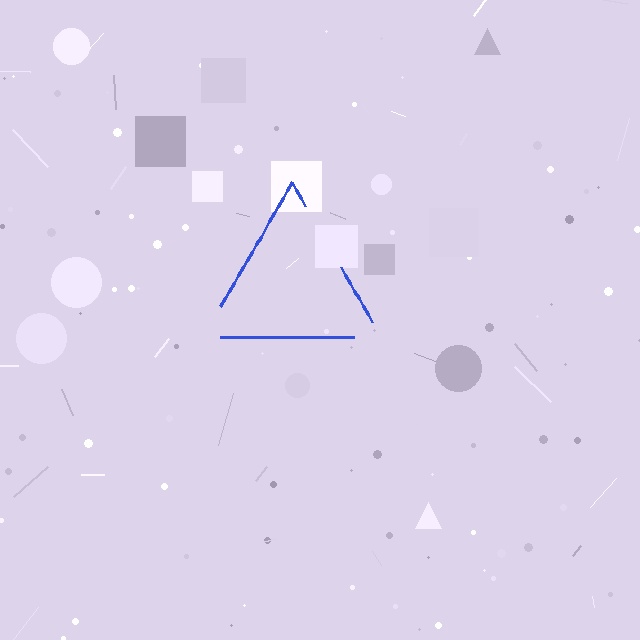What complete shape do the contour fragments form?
The contour fragments form a triangle.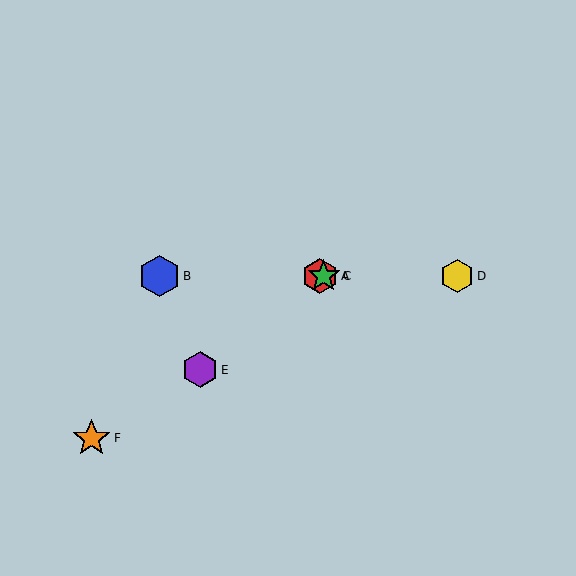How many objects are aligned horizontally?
4 objects (A, B, C, D) are aligned horizontally.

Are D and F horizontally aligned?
No, D is at y≈276 and F is at y≈438.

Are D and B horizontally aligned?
Yes, both are at y≈276.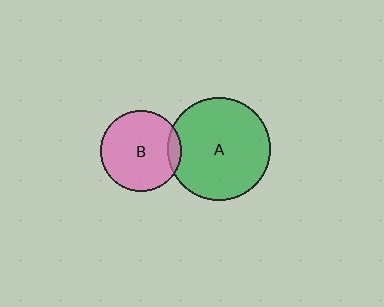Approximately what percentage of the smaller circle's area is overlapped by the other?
Approximately 10%.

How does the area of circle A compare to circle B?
Approximately 1.6 times.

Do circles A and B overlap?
Yes.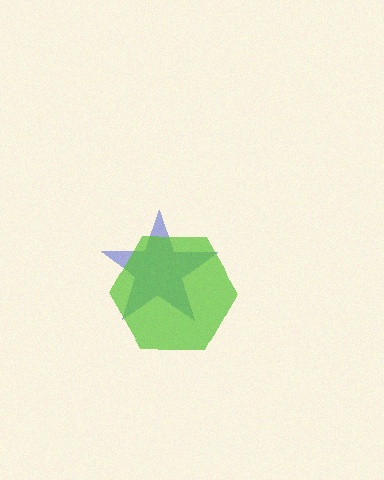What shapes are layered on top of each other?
The layered shapes are: a blue star, a lime hexagon.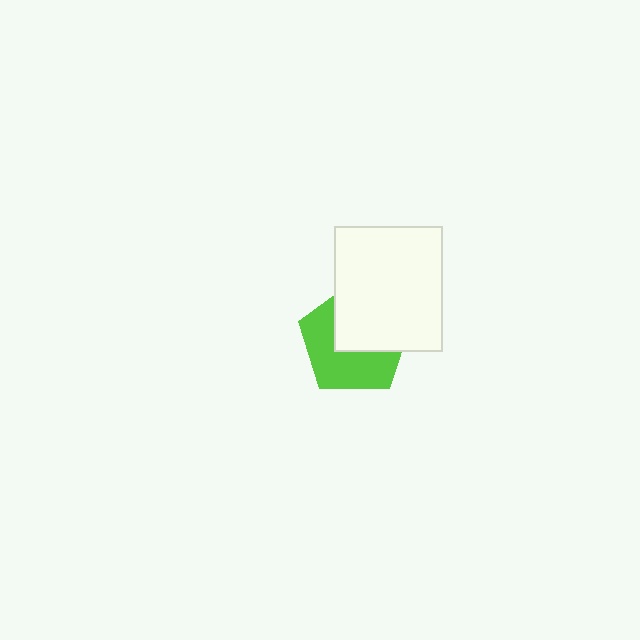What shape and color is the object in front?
The object in front is a white rectangle.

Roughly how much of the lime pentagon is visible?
About half of it is visible (roughly 53%).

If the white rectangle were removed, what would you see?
You would see the complete lime pentagon.